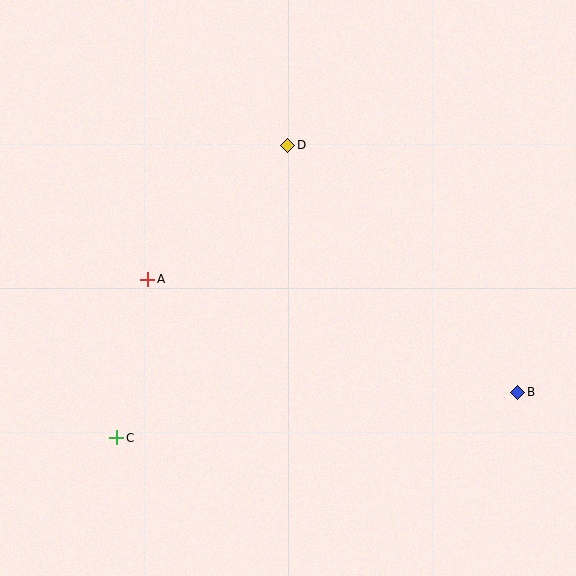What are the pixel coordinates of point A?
Point A is at (148, 279).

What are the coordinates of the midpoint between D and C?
The midpoint between D and C is at (202, 291).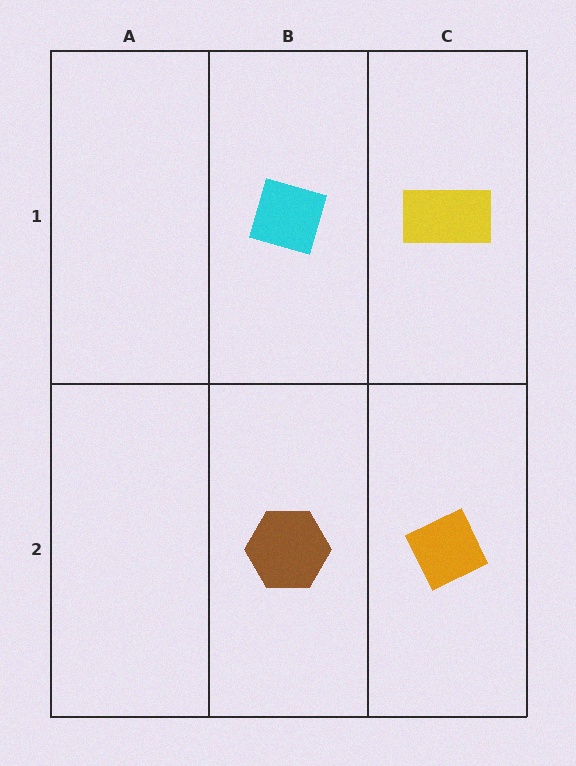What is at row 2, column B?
A brown hexagon.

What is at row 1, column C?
A yellow rectangle.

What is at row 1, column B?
A cyan diamond.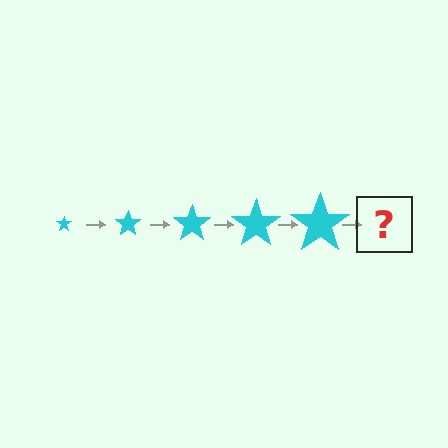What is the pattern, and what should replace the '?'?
The pattern is that the star gets progressively larger each step. The '?' should be a cyan star, larger than the previous one.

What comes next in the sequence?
The next element should be a cyan star, larger than the previous one.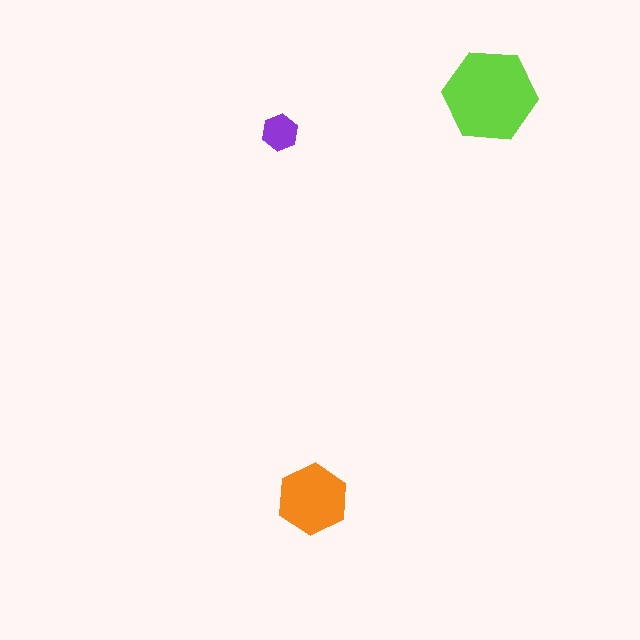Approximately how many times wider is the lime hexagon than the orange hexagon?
About 1.5 times wider.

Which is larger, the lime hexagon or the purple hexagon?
The lime one.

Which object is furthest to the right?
The lime hexagon is rightmost.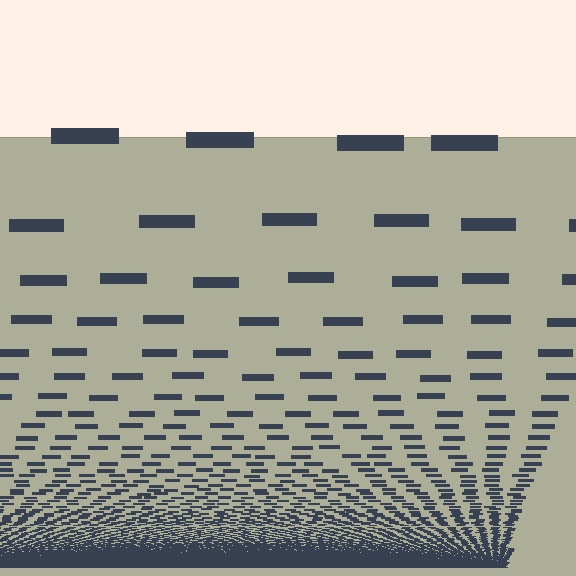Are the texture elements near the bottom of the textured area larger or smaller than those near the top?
Smaller. The gradient is inverted — elements near the bottom are smaller and denser.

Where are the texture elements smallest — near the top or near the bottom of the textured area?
Near the bottom.